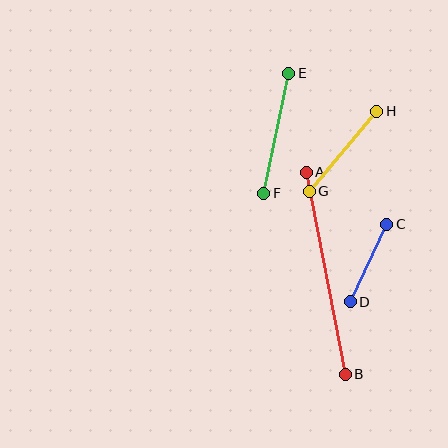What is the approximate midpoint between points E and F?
The midpoint is at approximately (276, 133) pixels.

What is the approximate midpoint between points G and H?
The midpoint is at approximately (343, 151) pixels.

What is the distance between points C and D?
The distance is approximately 85 pixels.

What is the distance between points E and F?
The distance is approximately 122 pixels.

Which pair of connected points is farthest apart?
Points A and B are farthest apart.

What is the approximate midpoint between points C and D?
The midpoint is at approximately (369, 263) pixels.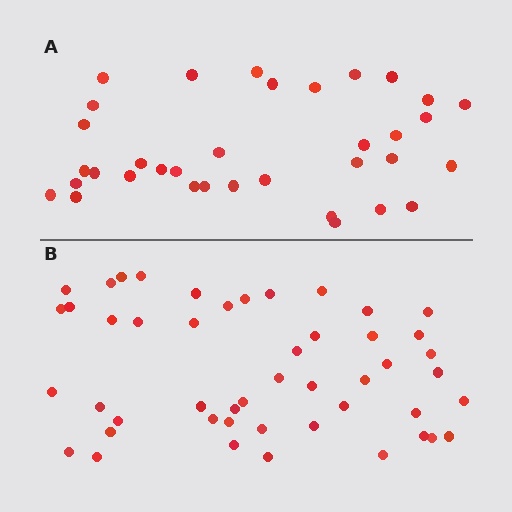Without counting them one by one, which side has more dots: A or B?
Region B (the bottom region) has more dots.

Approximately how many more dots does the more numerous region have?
Region B has approximately 15 more dots than region A.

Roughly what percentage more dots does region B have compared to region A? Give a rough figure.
About 35% more.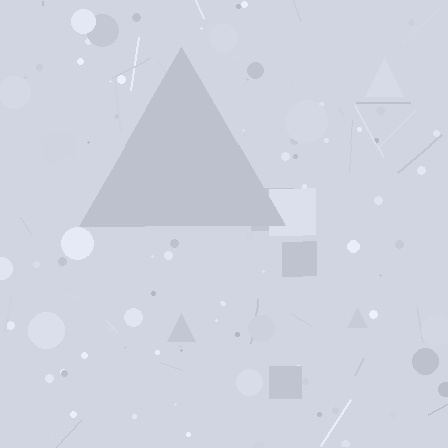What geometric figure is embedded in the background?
A triangle is embedded in the background.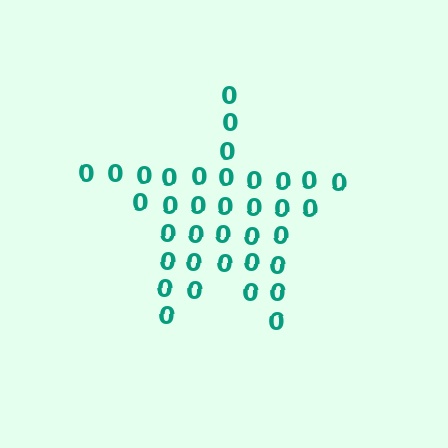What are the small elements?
The small elements are digit 0's.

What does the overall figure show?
The overall figure shows a star.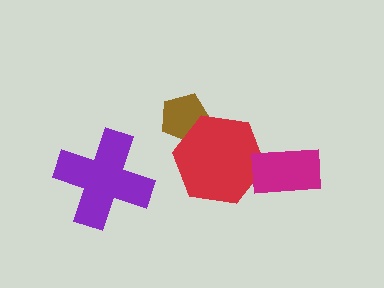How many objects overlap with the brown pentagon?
1 object overlaps with the brown pentagon.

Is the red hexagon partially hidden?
Yes, it is partially covered by another shape.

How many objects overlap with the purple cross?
0 objects overlap with the purple cross.